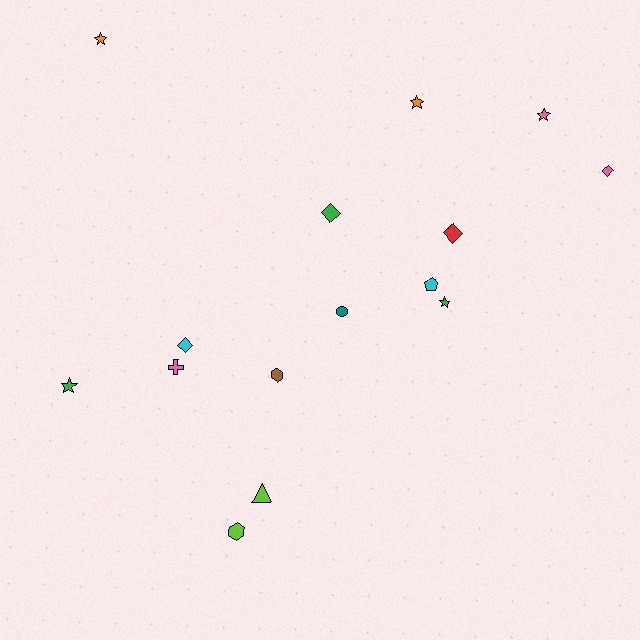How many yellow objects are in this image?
There are no yellow objects.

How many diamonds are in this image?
There are 4 diamonds.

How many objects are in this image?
There are 15 objects.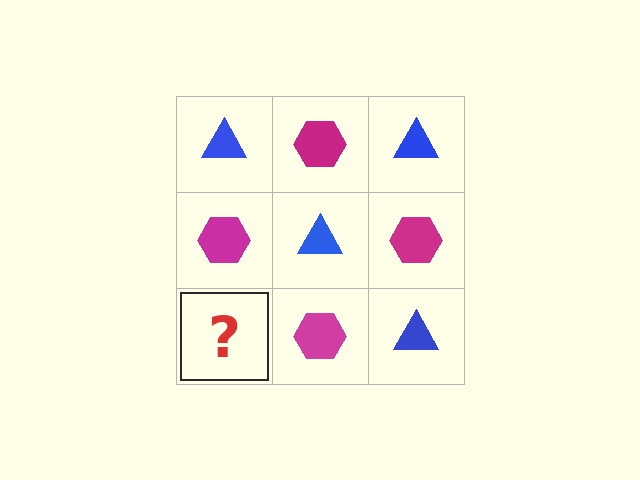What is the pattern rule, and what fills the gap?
The rule is that it alternates blue triangle and magenta hexagon in a checkerboard pattern. The gap should be filled with a blue triangle.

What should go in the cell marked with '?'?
The missing cell should contain a blue triangle.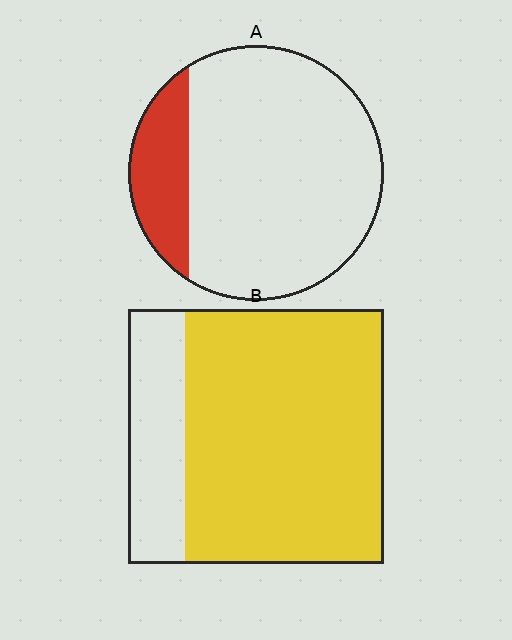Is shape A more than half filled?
No.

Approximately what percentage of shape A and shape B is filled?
A is approximately 20% and B is approximately 80%.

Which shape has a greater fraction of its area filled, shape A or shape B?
Shape B.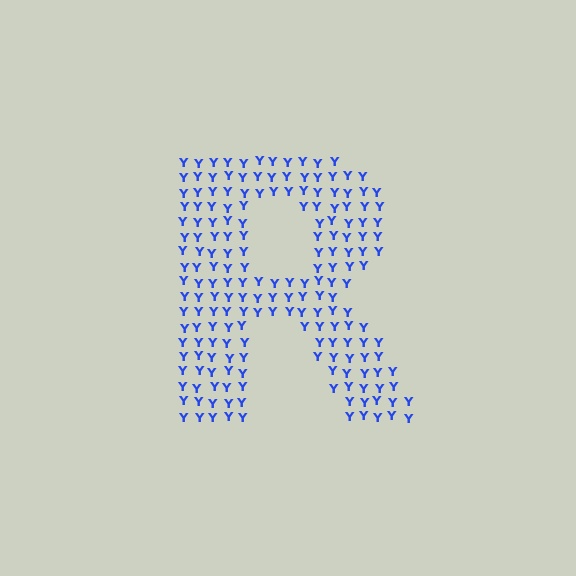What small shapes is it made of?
It is made of small letter Y's.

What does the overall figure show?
The overall figure shows the letter R.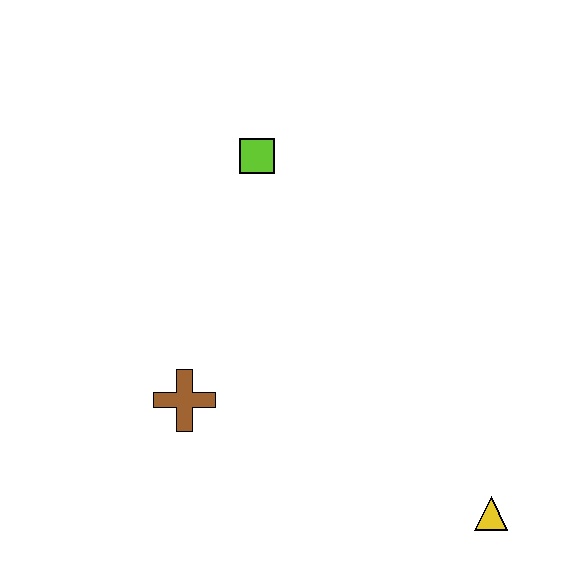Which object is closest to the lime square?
The brown cross is closest to the lime square.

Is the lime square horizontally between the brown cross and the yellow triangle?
Yes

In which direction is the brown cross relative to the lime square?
The brown cross is below the lime square.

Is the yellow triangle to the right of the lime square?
Yes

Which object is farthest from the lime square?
The yellow triangle is farthest from the lime square.